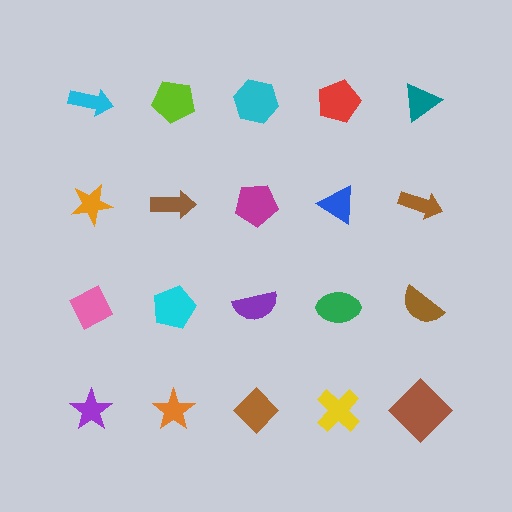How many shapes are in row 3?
5 shapes.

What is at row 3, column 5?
A brown semicircle.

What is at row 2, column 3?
A magenta pentagon.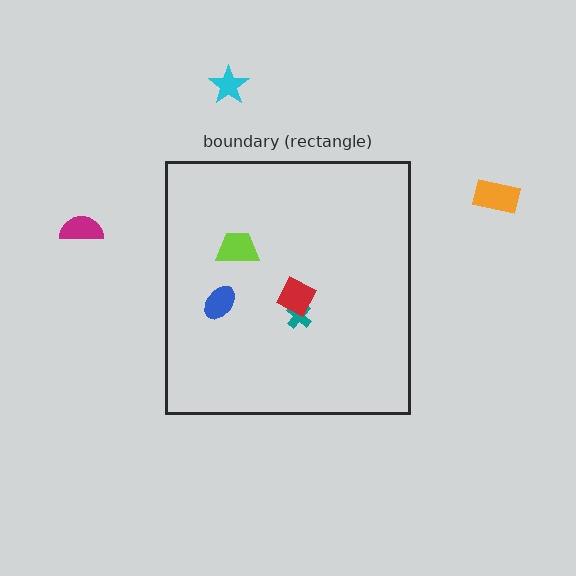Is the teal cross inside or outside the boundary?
Inside.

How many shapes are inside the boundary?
4 inside, 3 outside.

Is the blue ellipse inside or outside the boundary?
Inside.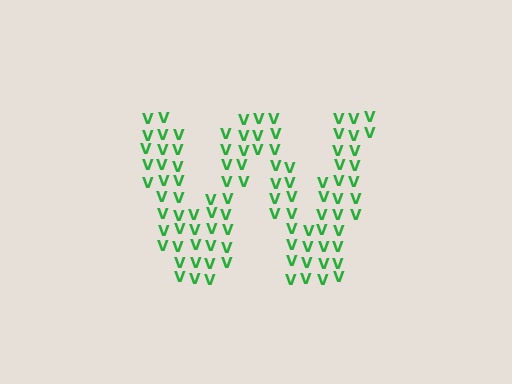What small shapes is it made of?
It is made of small letter V's.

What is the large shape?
The large shape is the letter W.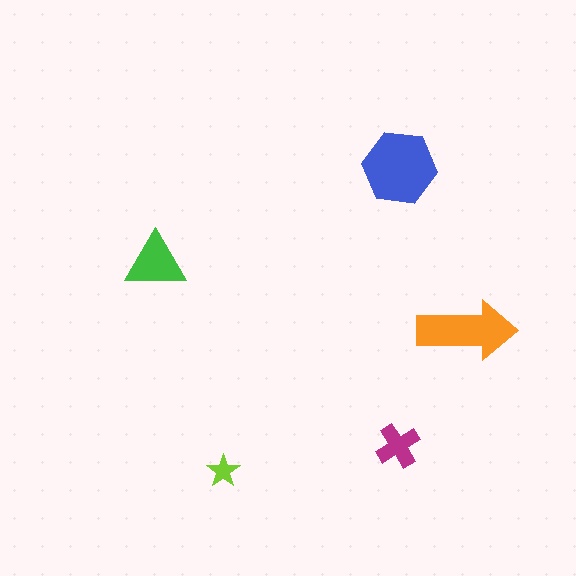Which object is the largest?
The blue hexagon.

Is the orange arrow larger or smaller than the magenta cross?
Larger.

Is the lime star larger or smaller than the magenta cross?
Smaller.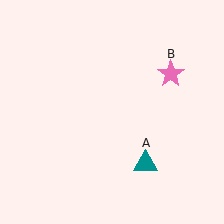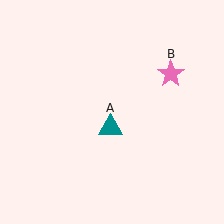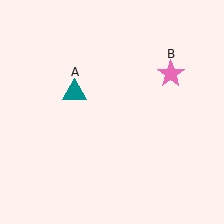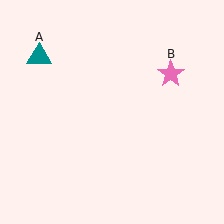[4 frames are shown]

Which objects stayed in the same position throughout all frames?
Pink star (object B) remained stationary.